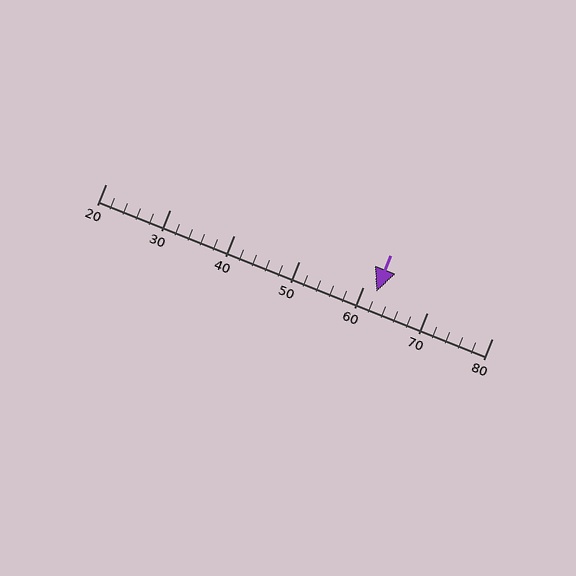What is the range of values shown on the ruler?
The ruler shows values from 20 to 80.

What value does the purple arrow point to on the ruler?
The purple arrow points to approximately 62.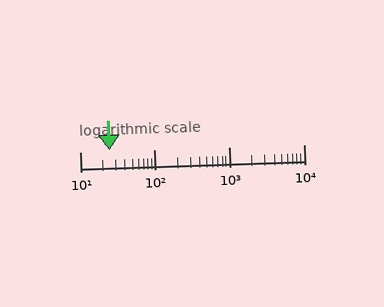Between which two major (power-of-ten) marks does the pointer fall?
The pointer is between 10 and 100.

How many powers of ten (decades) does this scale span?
The scale spans 3 decades, from 10 to 10000.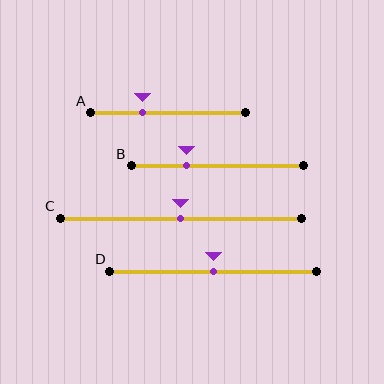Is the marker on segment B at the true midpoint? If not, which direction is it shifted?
No, the marker on segment B is shifted to the left by about 18% of the segment length.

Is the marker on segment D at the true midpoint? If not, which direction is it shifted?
Yes, the marker on segment D is at the true midpoint.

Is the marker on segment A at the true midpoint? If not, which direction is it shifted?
No, the marker on segment A is shifted to the left by about 17% of the segment length.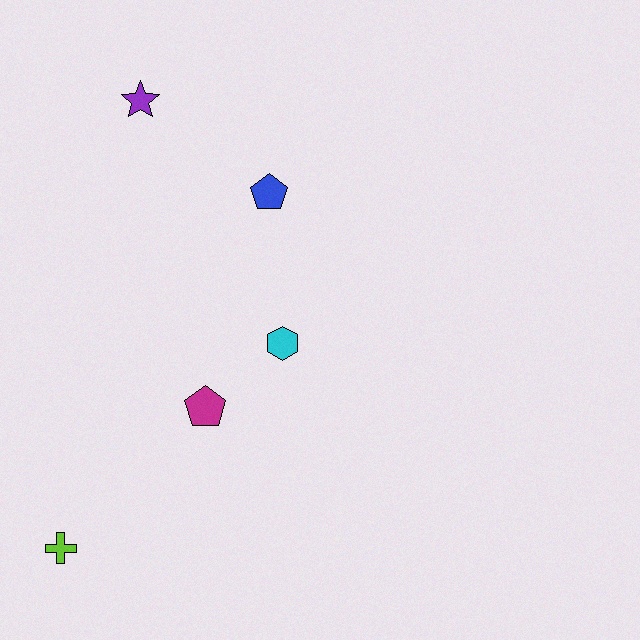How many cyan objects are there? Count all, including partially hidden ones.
There is 1 cyan object.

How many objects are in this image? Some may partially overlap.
There are 5 objects.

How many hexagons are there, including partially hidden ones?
There is 1 hexagon.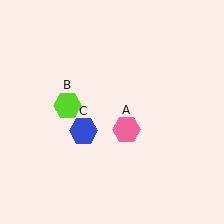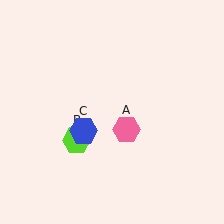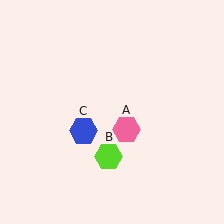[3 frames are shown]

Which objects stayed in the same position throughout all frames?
Pink hexagon (object A) and blue hexagon (object C) remained stationary.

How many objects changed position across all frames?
1 object changed position: lime hexagon (object B).